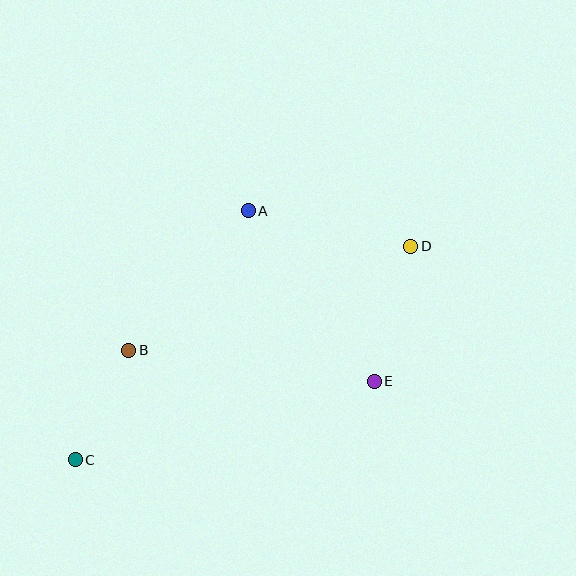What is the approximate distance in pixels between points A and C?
The distance between A and C is approximately 303 pixels.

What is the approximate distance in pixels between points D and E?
The distance between D and E is approximately 140 pixels.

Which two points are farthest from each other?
Points C and D are farthest from each other.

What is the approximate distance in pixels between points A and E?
The distance between A and E is approximately 212 pixels.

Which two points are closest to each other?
Points B and C are closest to each other.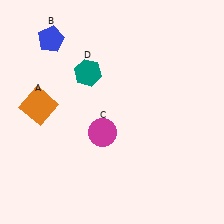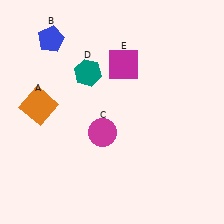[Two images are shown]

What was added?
A magenta square (E) was added in Image 2.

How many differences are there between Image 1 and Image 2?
There is 1 difference between the two images.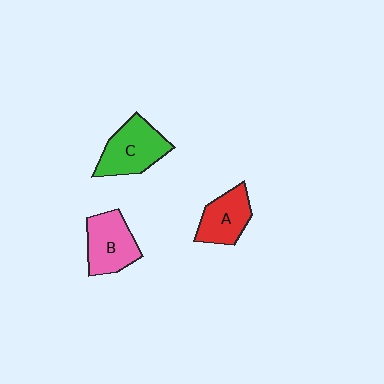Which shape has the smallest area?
Shape A (red).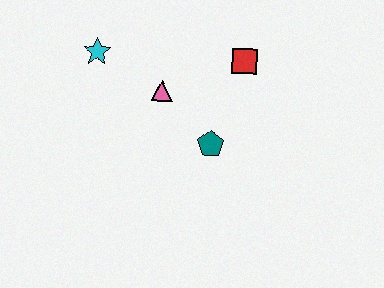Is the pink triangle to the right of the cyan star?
Yes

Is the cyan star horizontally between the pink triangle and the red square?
No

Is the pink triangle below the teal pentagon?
No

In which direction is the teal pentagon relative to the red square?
The teal pentagon is below the red square.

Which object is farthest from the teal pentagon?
The cyan star is farthest from the teal pentagon.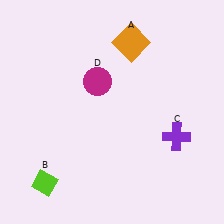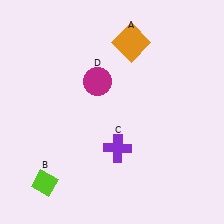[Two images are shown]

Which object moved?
The purple cross (C) moved left.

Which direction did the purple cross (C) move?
The purple cross (C) moved left.